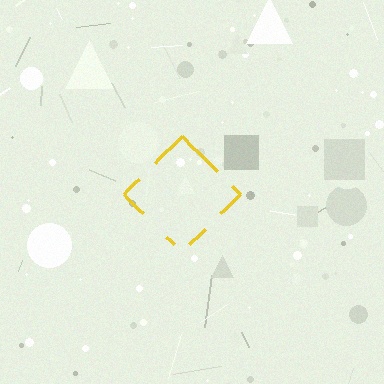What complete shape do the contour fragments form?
The contour fragments form a diamond.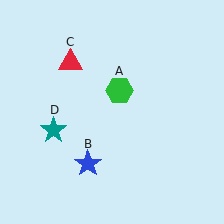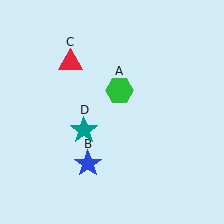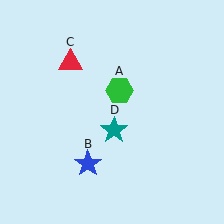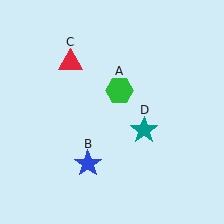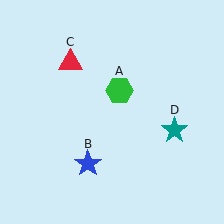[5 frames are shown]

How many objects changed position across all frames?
1 object changed position: teal star (object D).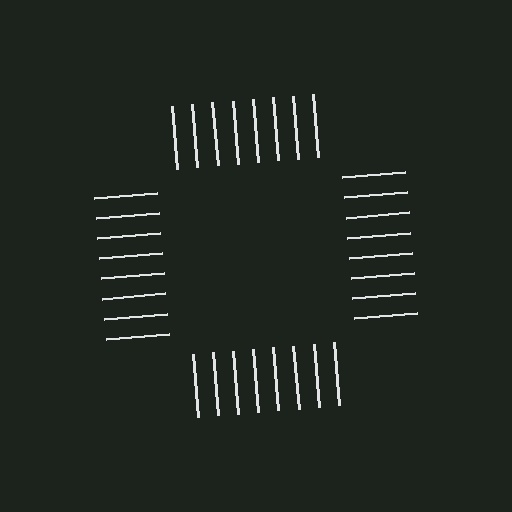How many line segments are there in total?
32 — 8 along each of the 4 edges.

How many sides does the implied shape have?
4 sides — the line-ends trace a square.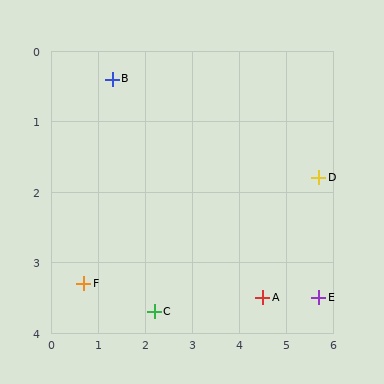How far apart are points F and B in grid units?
Points F and B are about 3.0 grid units apart.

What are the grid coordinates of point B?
Point B is at approximately (1.3, 0.4).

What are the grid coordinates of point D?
Point D is at approximately (5.7, 1.8).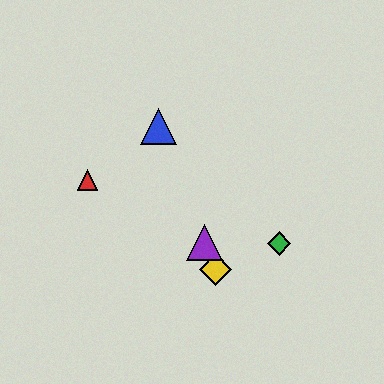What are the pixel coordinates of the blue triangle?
The blue triangle is at (159, 126).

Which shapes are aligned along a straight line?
The blue triangle, the yellow diamond, the purple triangle are aligned along a straight line.